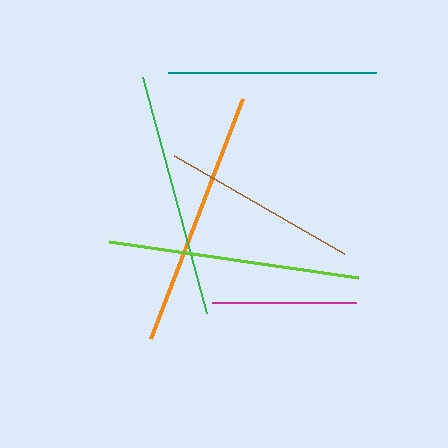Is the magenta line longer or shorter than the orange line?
The orange line is longer than the magenta line.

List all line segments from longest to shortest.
From longest to shortest: orange, lime, green, teal, brown, magenta.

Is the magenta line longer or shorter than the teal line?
The teal line is longer than the magenta line.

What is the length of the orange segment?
The orange segment is approximately 258 pixels long.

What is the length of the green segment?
The green segment is approximately 245 pixels long.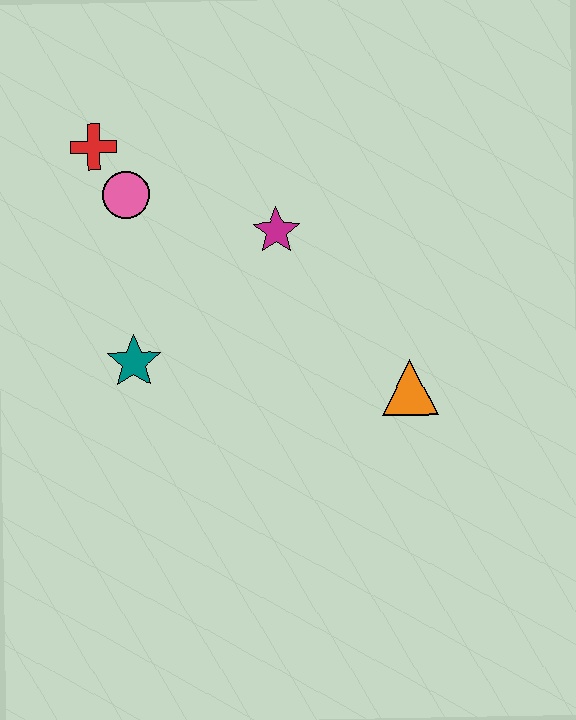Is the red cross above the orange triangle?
Yes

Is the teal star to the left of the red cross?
No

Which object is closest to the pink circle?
The red cross is closest to the pink circle.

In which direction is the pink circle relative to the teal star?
The pink circle is above the teal star.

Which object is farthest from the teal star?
The orange triangle is farthest from the teal star.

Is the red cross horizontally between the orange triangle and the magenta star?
No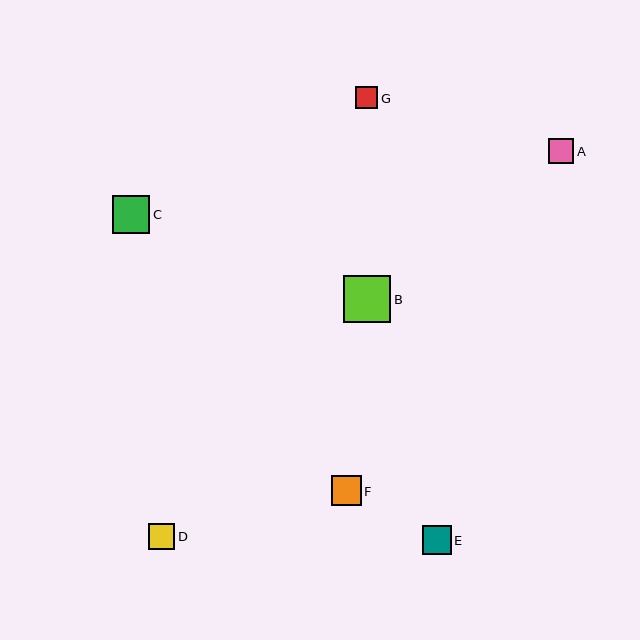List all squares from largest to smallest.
From largest to smallest: B, C, F, E, D, A, G.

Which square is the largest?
Square B is the largest with a size of approximately 47 pixels.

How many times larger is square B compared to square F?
Square B is approximately 1.6 times the size of square F.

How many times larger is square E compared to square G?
Square E is approximately 1.3 times the size of square G.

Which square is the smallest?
Square G is the smallest with a size of approximately 22 pixels.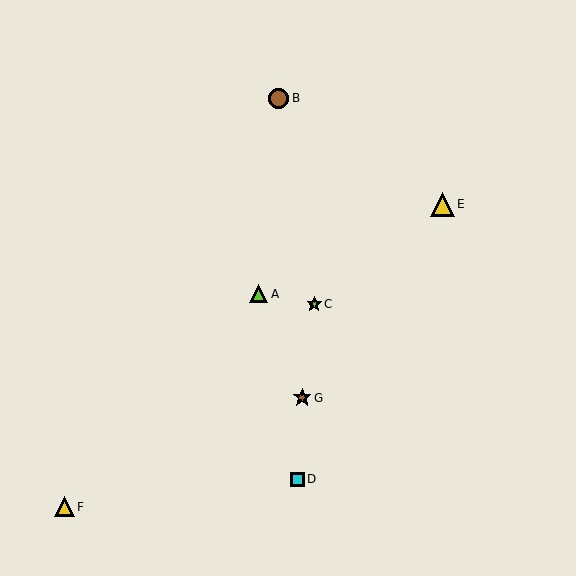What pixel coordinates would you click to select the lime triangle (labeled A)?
Click at (259, 294) to select the lime triangle A.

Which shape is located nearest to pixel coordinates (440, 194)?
The yellow triangle (labeled E) at (442, 204) is nearest to that location.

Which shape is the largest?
The yellow triangle (labeled E) is the largest.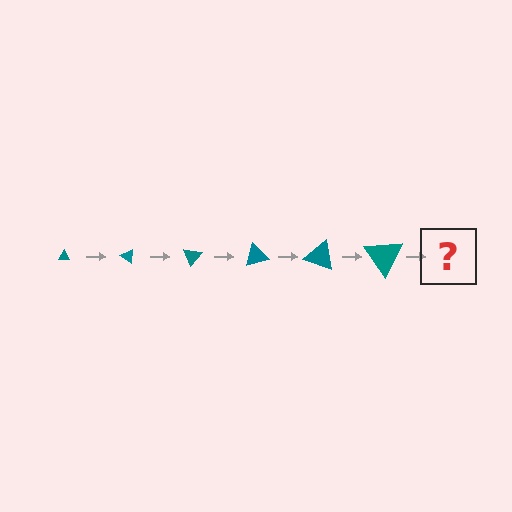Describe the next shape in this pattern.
It should be a triangle, larger than the previous one and rotated 210 degrees from the start.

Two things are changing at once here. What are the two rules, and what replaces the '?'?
The two rules are that the triangle grows larger each step and it rotates 35 degrees each step. The '?' should be a triangle, larger than the previous one and rotated 210 degrees from the start.